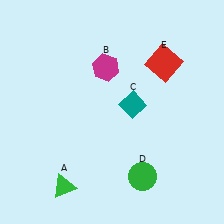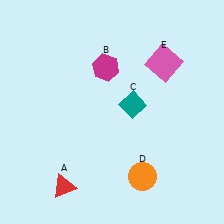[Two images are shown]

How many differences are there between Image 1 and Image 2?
There are 3 differences between the two images.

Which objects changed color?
A changed from green to red. D changed from green to orange. E changed from red to pink.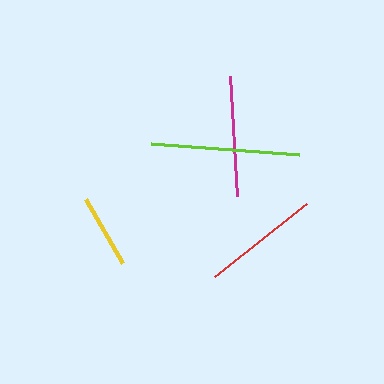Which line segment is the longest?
The lime line is the longest at approximately 149 pixels.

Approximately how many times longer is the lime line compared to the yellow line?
The lime line is approximately 2.0 times the length of the yellow line.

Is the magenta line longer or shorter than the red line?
The magenta line is longer than the red line.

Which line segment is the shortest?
The yellow line is the shortest at approximately 74 pixels.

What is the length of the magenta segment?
The magenta segment is approximately 120 pixels long.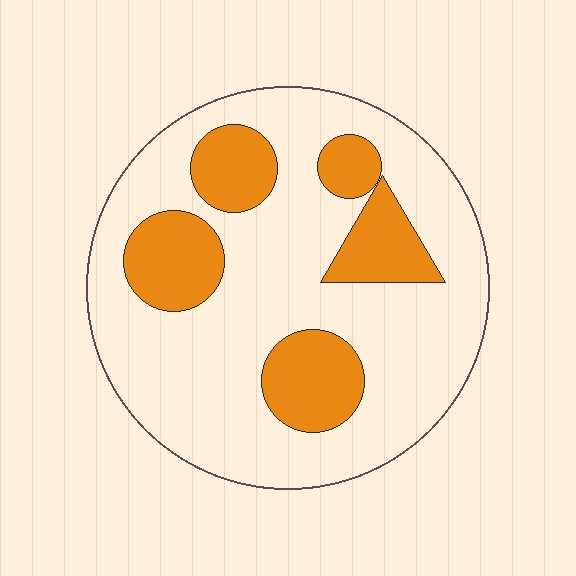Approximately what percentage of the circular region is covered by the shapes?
Approximately 25%.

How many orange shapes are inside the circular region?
5.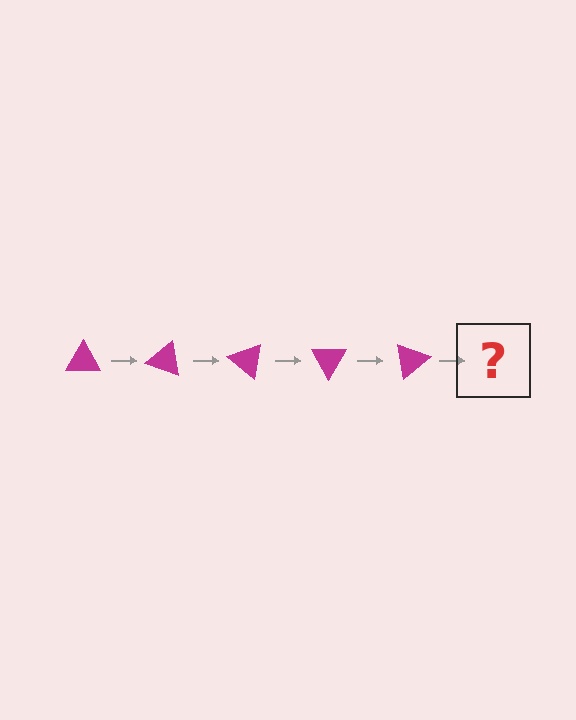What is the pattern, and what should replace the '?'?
The pattern is that the triangle rotates 20 degrees each step. The '?' should be a magenta triangle rotated 100 degrees.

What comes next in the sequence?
The next element should be a magenta triangle rotated 100 degrees.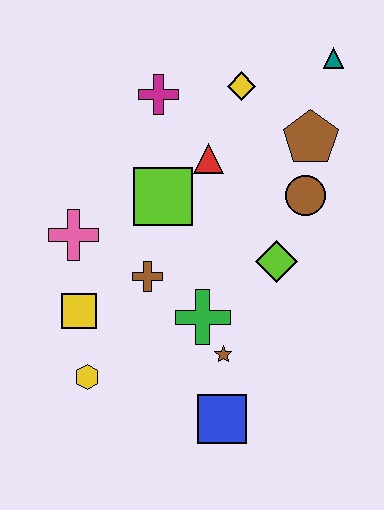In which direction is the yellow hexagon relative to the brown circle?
The yellow hexagon is to the left of the brown circle.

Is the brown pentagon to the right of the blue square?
Yes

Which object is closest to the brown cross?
The green cross is closest to the brown cross.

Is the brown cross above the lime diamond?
No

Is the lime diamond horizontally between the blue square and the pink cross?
No